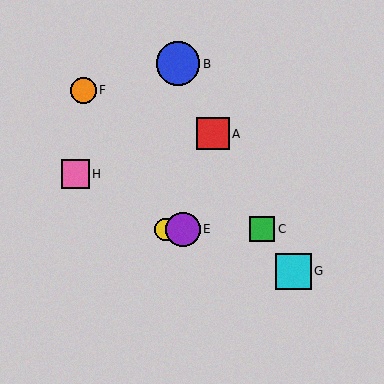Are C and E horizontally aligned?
Yes, both are at y≈229.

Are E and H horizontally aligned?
No, E is at y≈229 and H is at y≈174.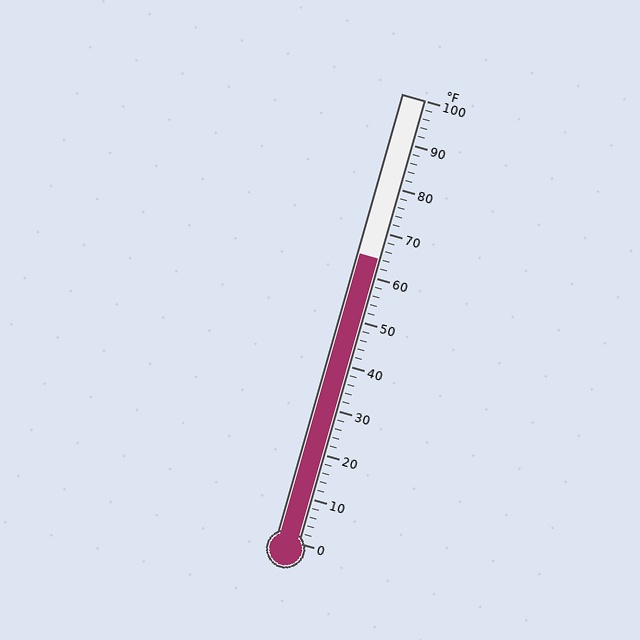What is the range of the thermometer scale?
The thermometer scale ranges from 0°F to 100°F.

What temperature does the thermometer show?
The thermometer shows approximately 64°F.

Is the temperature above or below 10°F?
The temperature is above 10°F.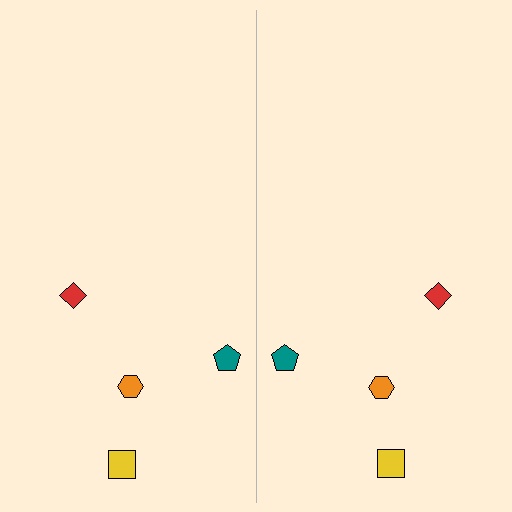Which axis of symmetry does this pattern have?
The pattern has a vertical axis of symmetry running through the center of the image.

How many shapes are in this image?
There are 8 shapes in this image.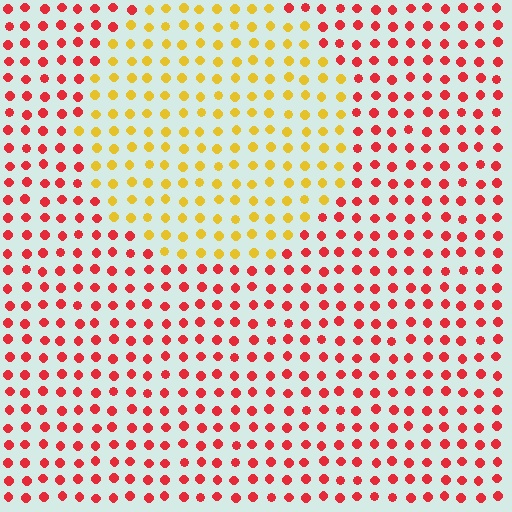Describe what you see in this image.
The image is filled with small red elements in a uniform arrangement. A circle-shaped region is visible where the elements are tinted to a slightly different hue, forming a subtle color boundary.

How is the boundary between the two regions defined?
The boundary is defined purely by a slight shift in hue (about 53 degrees). Spacing, size, and orientation are identical on both sides.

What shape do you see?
I see a circle.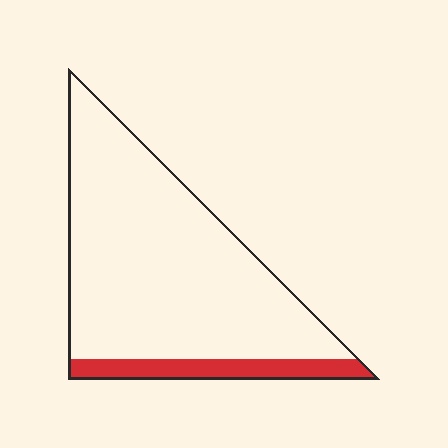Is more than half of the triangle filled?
No.